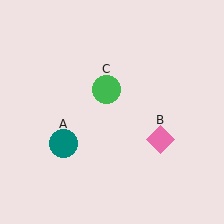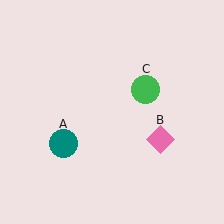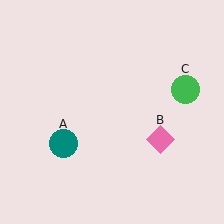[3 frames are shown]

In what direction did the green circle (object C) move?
The green circle (object C) moved right.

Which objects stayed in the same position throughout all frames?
Teal circle (object A) and pink diamond (object B) remained stationary.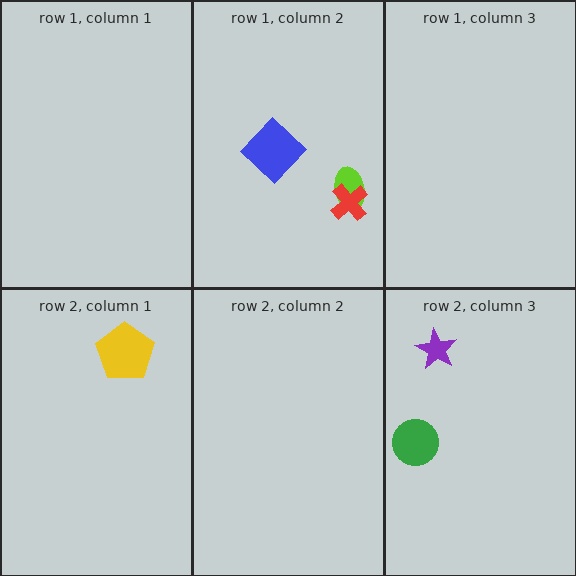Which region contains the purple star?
The row 2, column 3 region.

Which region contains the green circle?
The row 2, column 3 region.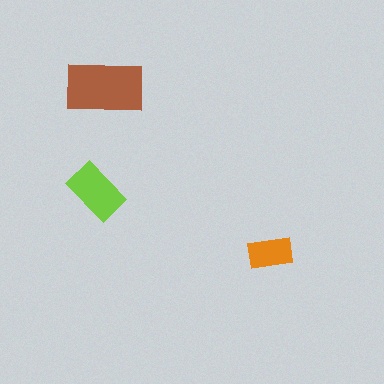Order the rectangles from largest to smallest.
the brown one, the lime one, the orange one.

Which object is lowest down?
The orange rectangle is bottommost.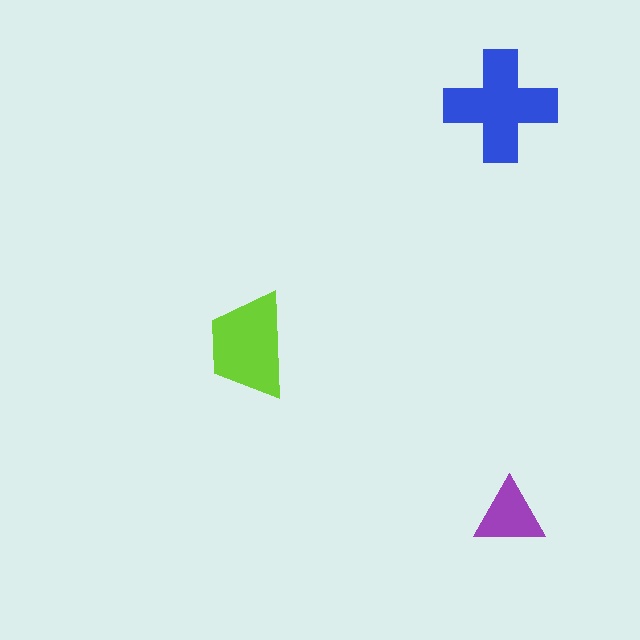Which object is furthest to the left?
The lime trapezoid is leftmost.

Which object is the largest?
The blue cross.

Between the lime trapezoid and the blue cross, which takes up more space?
The blue cross.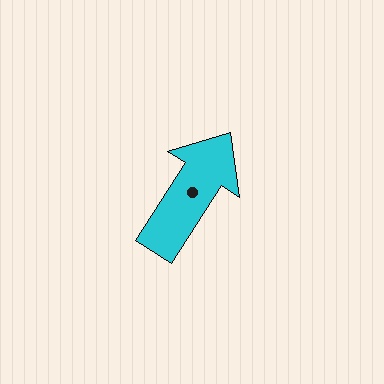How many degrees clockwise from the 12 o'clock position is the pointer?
Approximately 33 degrees.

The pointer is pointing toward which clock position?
Roughly 1 o'clock.